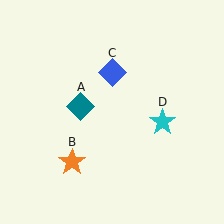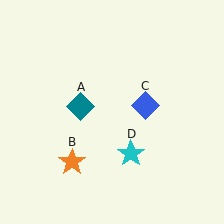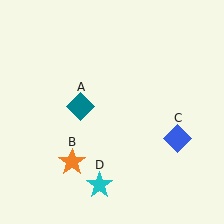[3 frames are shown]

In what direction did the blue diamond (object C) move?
The blue diamond (object C) moved down and to the right.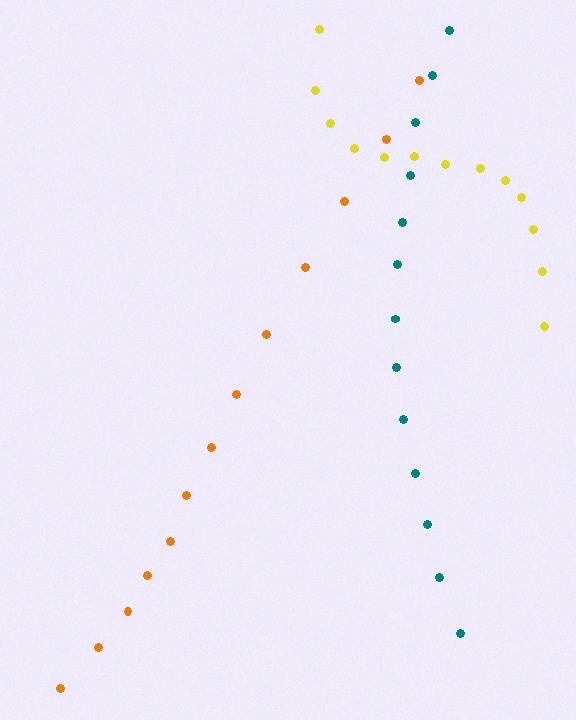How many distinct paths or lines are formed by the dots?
There are 3 distinct paths.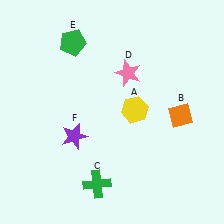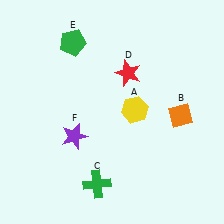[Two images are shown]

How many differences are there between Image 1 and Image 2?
There is 1 difference between the two images.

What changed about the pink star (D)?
In Image 1, D is pink. In Image 2, it changed to red.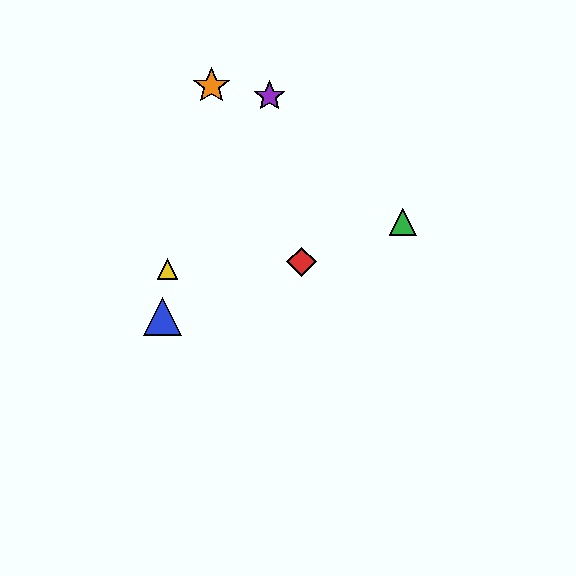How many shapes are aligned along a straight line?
3 shapes (the red diamond, the blue triangle, the green triangle) are aligned along a straight line.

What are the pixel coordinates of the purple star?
The purple star is at (270, 96).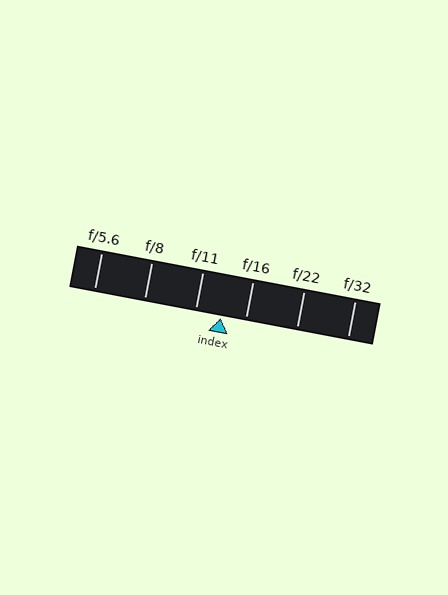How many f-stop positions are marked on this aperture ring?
There are 6 f-stop positions marked.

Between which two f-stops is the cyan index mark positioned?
The index mark is between f/11 and f/16.